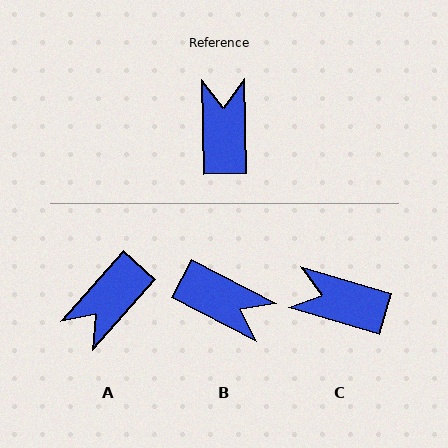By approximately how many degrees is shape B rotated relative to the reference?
Approximately 118 degrees clockwise.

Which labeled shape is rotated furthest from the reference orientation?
A, about 137 degrees away.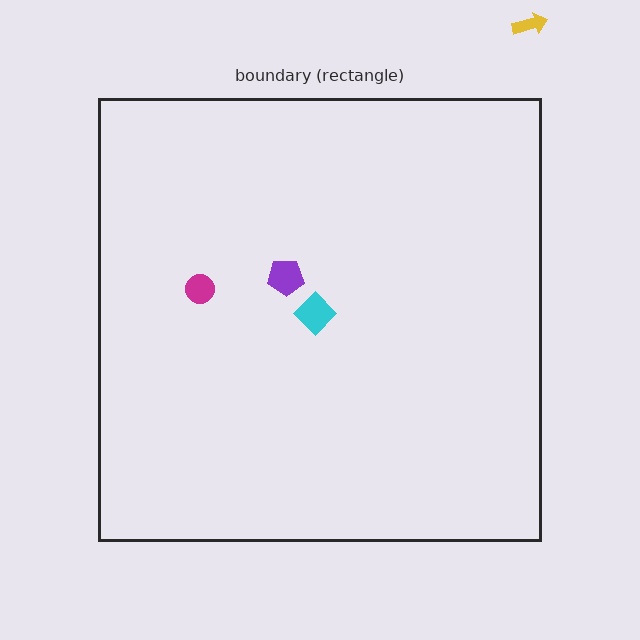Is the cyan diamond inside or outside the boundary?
Inside.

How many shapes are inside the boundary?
3 inside, 1 outside.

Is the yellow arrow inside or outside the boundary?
Outside.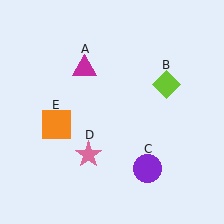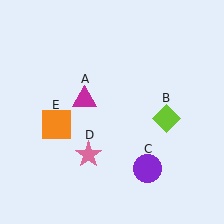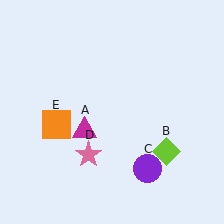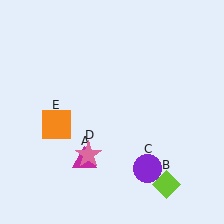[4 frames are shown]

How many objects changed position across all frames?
2 objects changed position: magenta triangle (object A), lime diamond (object B).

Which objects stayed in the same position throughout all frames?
Purple circle (object C) and pink star (object D) and orange square (object E) remained stationary.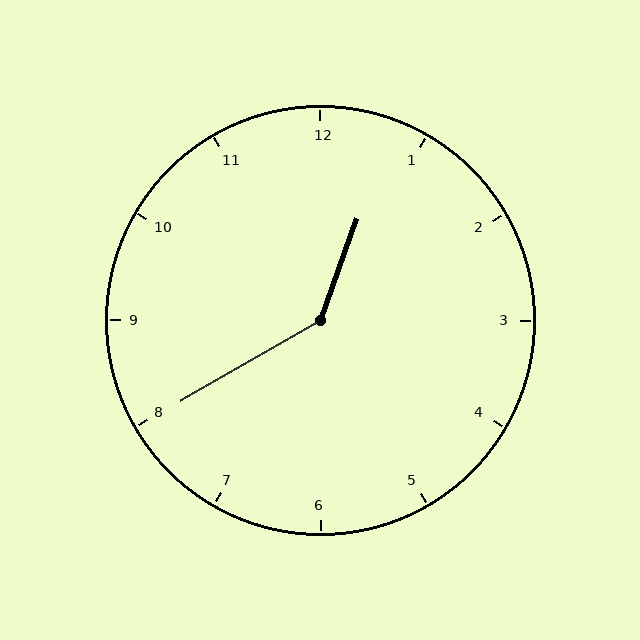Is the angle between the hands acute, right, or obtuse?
It is obtuse.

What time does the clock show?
12:40.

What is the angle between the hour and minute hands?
Approximately 140 degrees.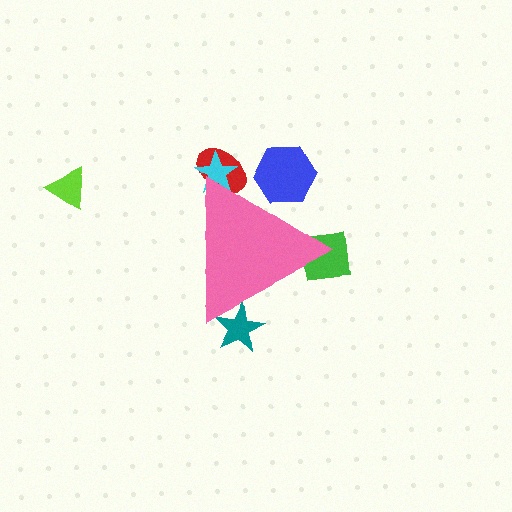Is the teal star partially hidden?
Yes, the teal star is partially hidden behind the pink triangle.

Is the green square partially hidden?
Yes, the green square is partially hidden behind the pink triangle.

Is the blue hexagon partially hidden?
Yes, the blue hexagon is partially hidden behind the pink triangle.